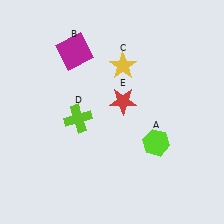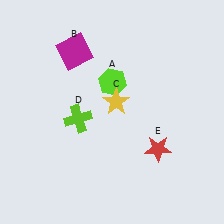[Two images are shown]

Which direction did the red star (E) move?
The red star (E) moved down.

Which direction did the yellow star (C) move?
The yellow star (C) moved down.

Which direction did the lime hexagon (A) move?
The lime hexagon (A) moved up.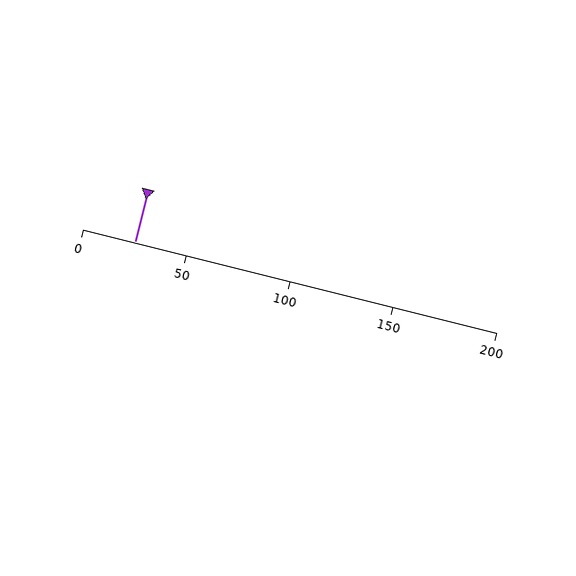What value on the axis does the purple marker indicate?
The marker indicates approximately 25.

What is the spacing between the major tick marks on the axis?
The major ticks are spaced 50 apart.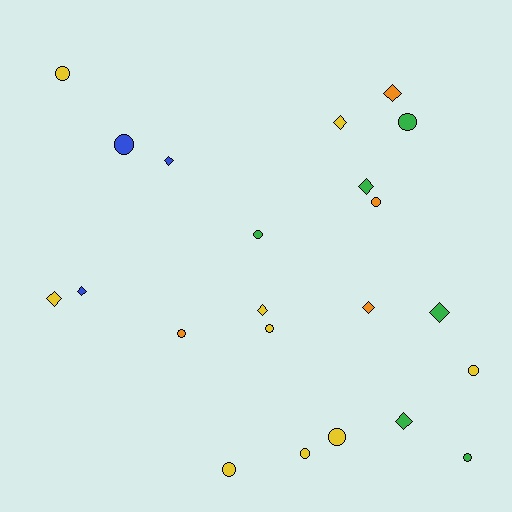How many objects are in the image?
There are 22 objects.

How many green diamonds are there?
There are 3 green diamonds.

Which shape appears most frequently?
Circle, with 12 objects.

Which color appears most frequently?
Yellow, with 9 objects.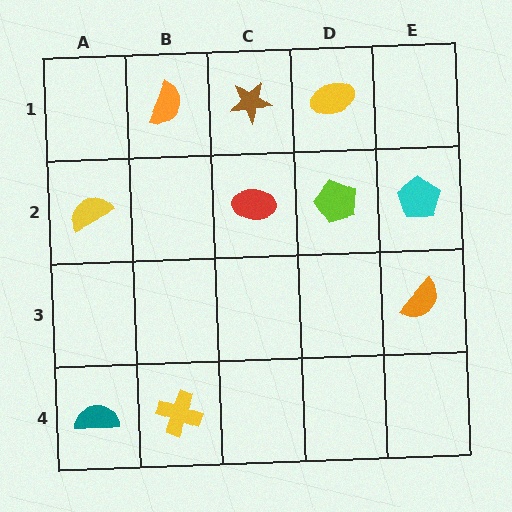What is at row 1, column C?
A brown star.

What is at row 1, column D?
A yellow ellipse.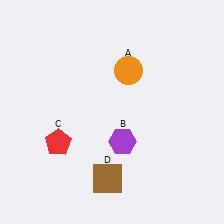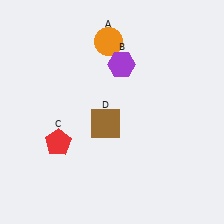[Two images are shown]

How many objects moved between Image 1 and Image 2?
3 objects moved between the two images.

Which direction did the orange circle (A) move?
The orange circle (A) moved up.